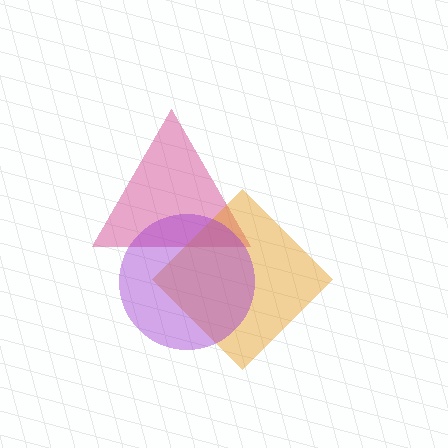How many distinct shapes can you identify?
There are 3 distinct shapes: a magenta triangle, an orange diamond, a purple circle.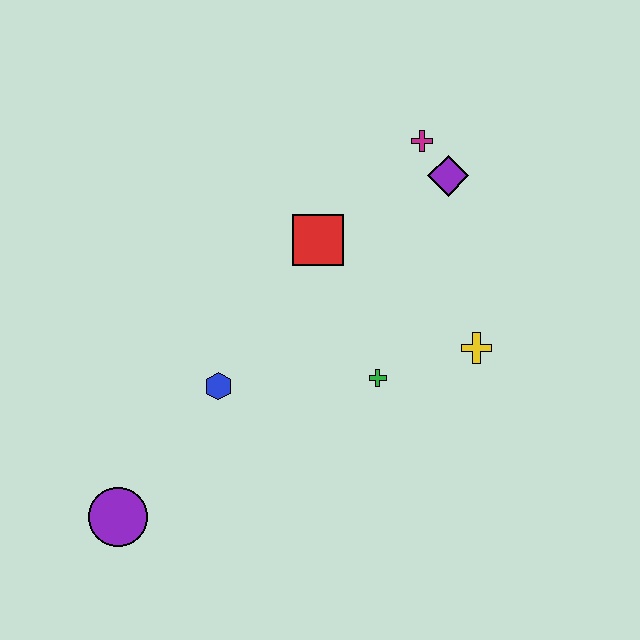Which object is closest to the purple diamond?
The magenta cross is closest to the purple diamond.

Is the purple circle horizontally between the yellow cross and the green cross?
No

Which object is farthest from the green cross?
The purple circle is farthest from the green cross.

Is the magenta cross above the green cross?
Yes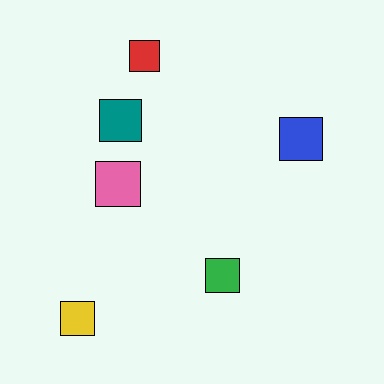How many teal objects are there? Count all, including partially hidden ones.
There is 1 teal object.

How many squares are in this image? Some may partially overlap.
There are 6 squares.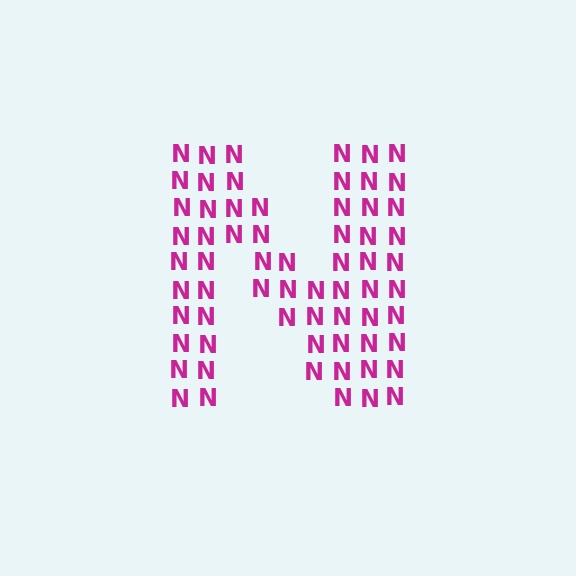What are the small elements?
The small elements are letter N's.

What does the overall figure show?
The overall figure shows the letter N.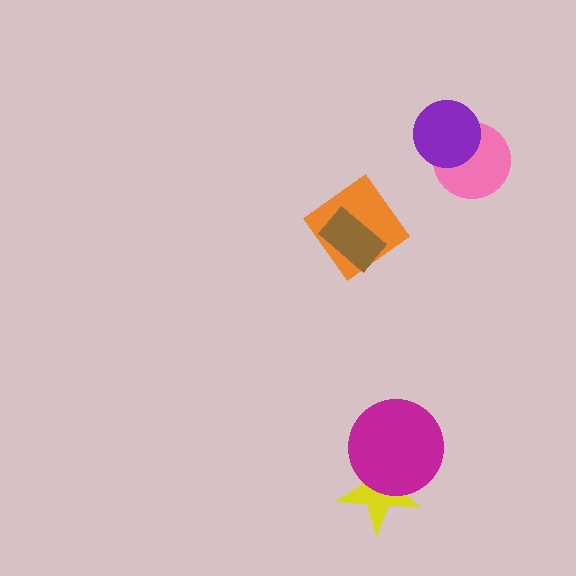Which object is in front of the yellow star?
The magenta circle is in front of the yellow star.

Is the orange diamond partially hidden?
Yes, it is partially covered by another shape.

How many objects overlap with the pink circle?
1 object overlaps with the pink circle.